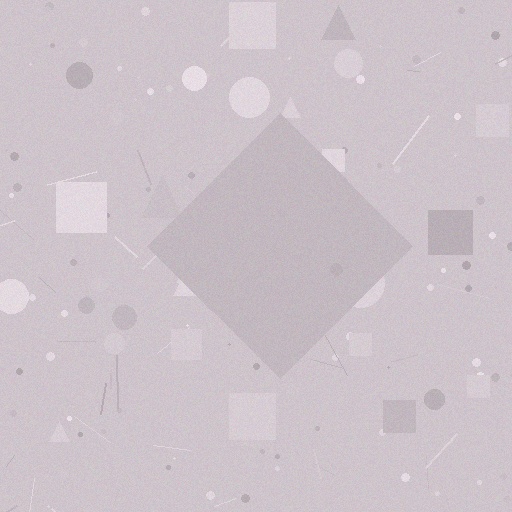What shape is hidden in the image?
A diamond is hidden in the image.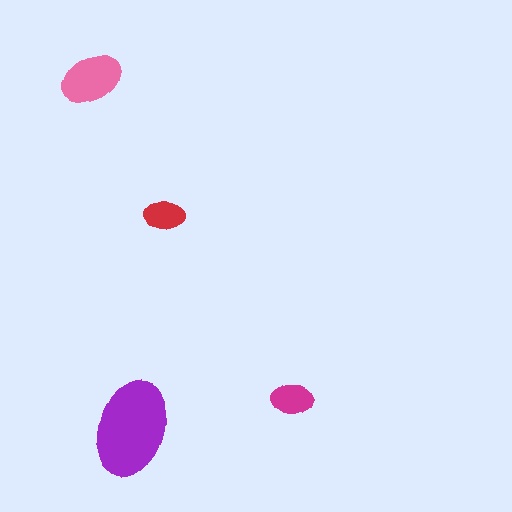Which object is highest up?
The pink ellipse is topmost.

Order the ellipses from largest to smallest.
the purple one, the pink one, the magenta one, the red one.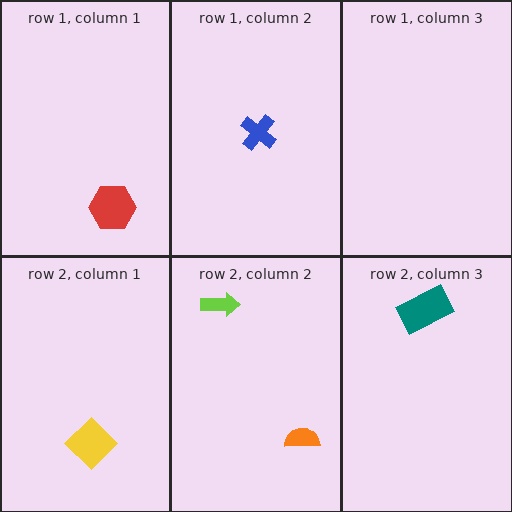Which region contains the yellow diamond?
The row 2, column 1 region.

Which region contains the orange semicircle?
The row 2, column 2 region.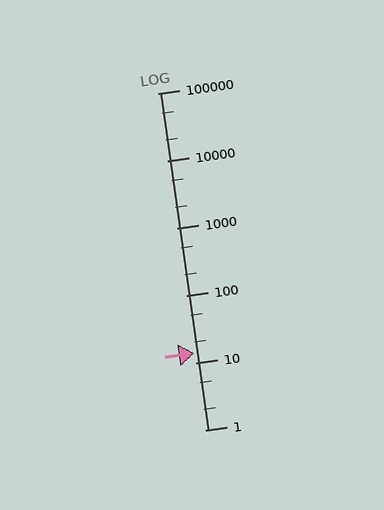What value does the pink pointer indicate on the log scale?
The pointer indicates approximately 14.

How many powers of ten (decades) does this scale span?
The scale spans 5 decades, from 1 to 100000.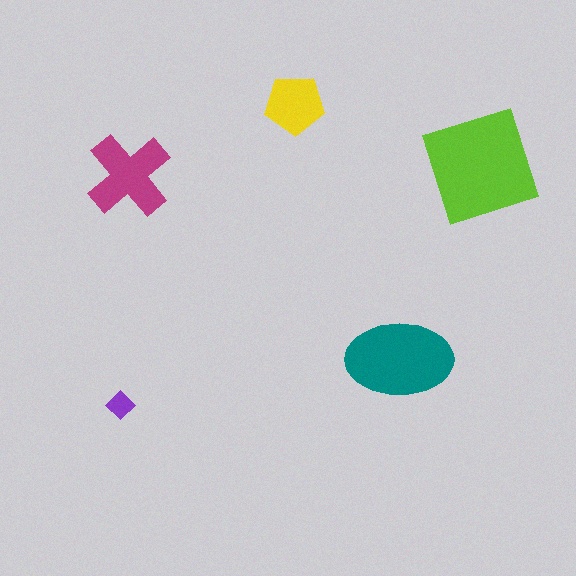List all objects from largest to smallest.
The lime square, the teal ellipse, the magenta cross, the yellow pentagon, the purple diamond.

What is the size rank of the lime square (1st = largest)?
1st.